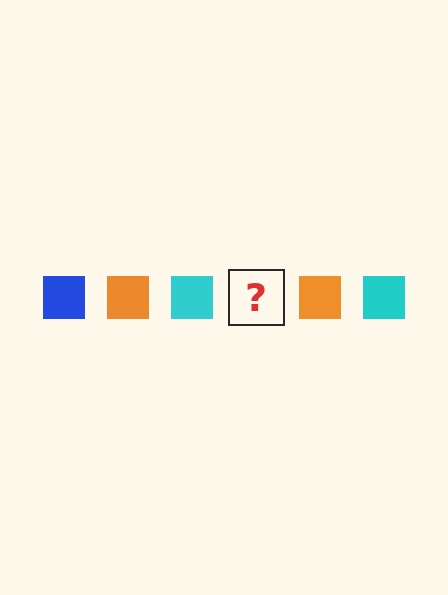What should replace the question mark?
The question mark should be replaced with a blue square.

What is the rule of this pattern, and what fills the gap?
The rule is that the pattern cycles through blue, orange, cyan squares. The gap should be filled with a blue square.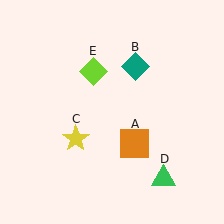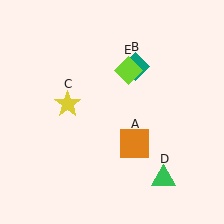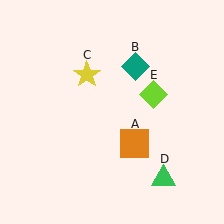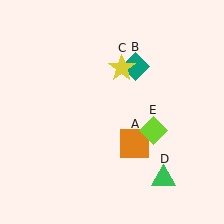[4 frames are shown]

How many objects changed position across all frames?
2 objects changed position: yellow star (object C), lime diamond (object E).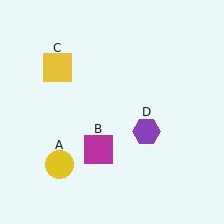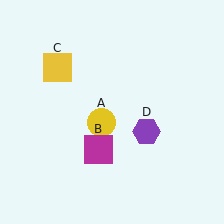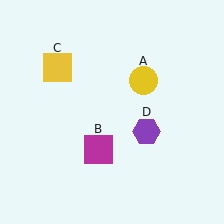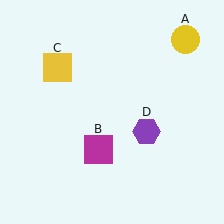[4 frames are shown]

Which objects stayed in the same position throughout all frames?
Magenta square (object B) and yellow square (object C) and purple hexagon (object D) remained stationary.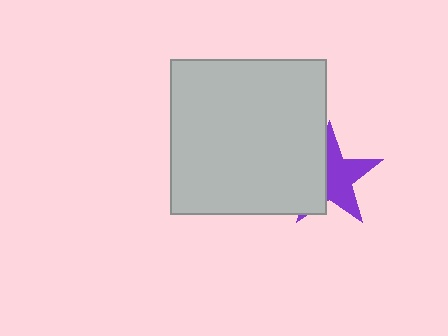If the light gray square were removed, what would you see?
You would see the complete purple star.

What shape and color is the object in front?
The object in front is a light gray square.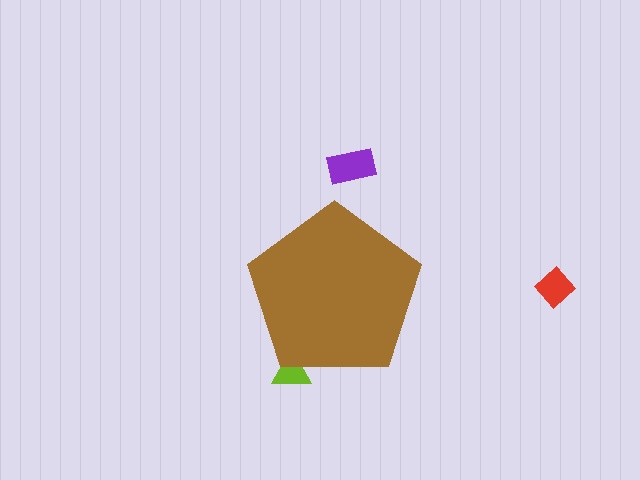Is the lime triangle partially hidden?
Yes, the lime triangle is partially hidden behind the brown pentagon.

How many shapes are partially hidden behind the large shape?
1 shape is partially hidden.